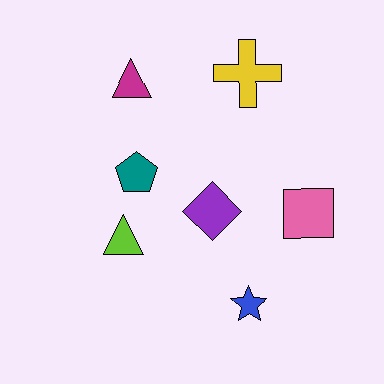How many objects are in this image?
There are 7 objects.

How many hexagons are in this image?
There are no hexagons.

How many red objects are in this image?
There are no red objects.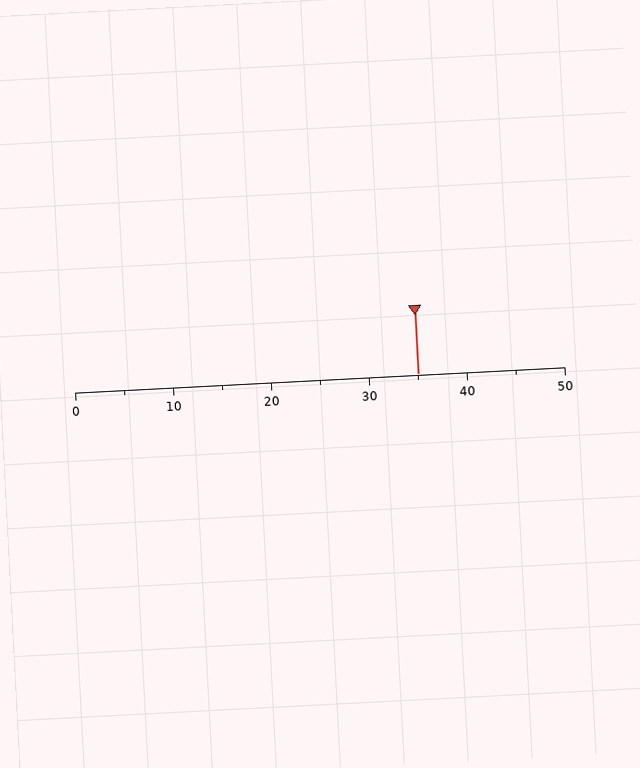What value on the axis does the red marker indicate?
The marker indicates approximately 35.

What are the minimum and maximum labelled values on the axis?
The axis runs from 0 to 50.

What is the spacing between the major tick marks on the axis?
The major ticks are spaced 10 apart.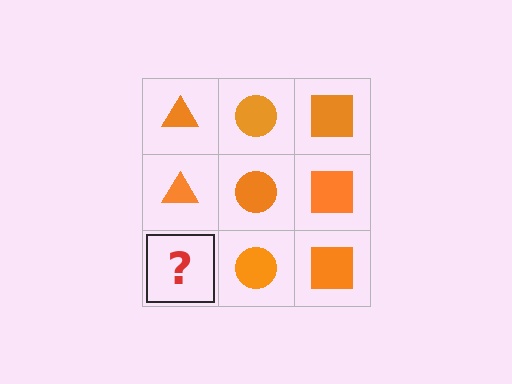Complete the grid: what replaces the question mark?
The question mark should be replaced with an orange triangle.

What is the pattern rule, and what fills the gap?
The rule is that each column has a consistent shape. The gap should be filled with an orange triangle.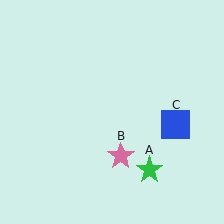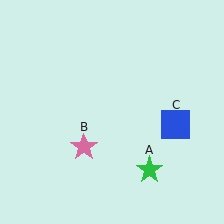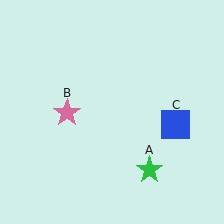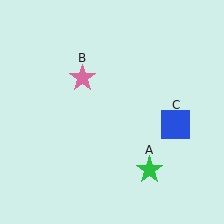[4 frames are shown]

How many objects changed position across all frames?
1 object changed position: pink star (object B).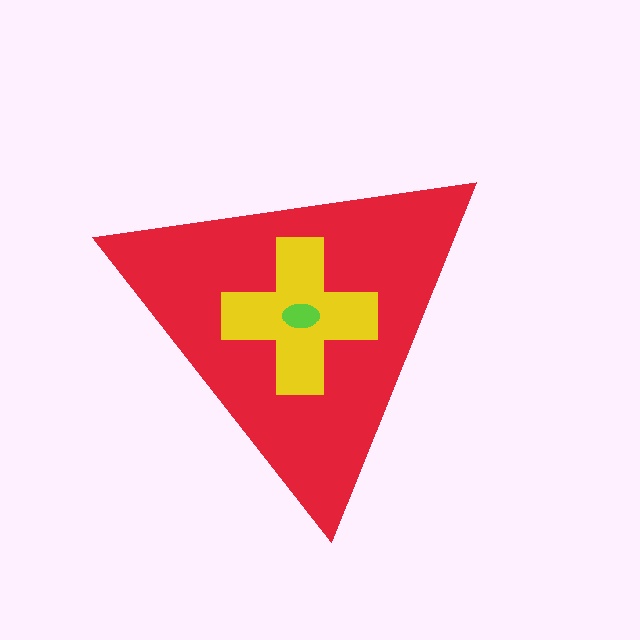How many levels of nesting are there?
3.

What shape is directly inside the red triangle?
The yellow cross.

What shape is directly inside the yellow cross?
The lime ellipse.